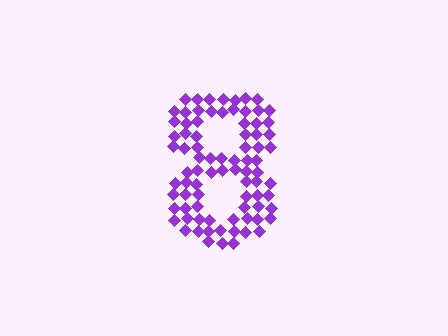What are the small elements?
The small elements are diamonds.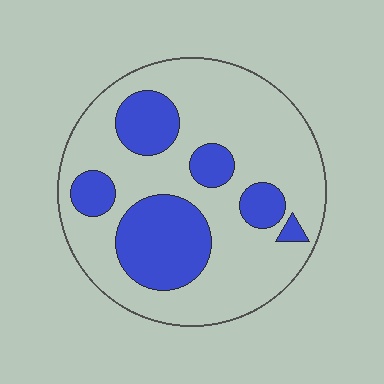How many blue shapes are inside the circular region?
6.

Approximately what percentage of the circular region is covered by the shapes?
Approximately 30%.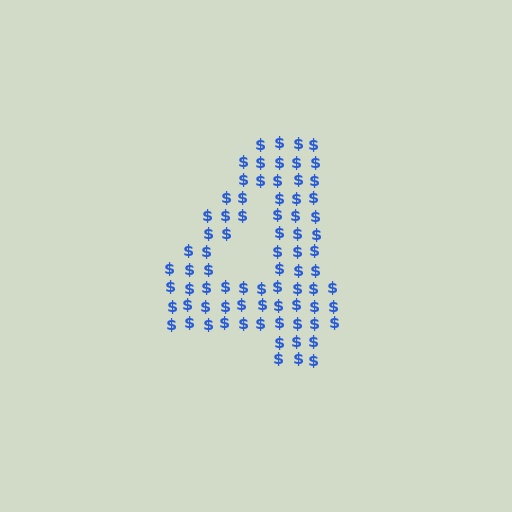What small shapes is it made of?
It is made of small dollar signs.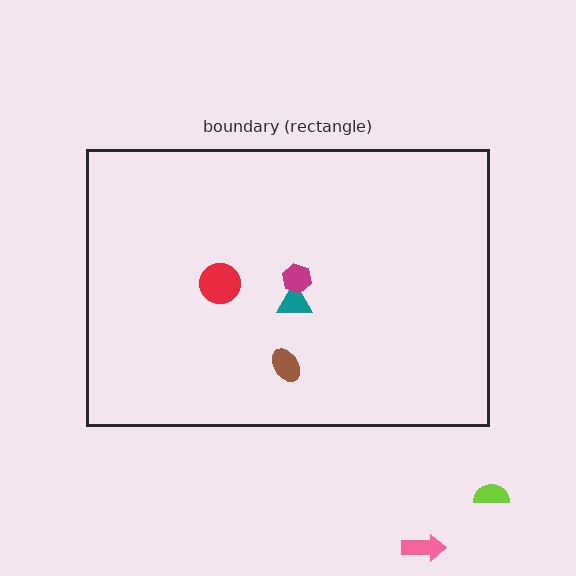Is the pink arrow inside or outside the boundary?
Outside.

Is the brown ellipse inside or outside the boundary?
Inside.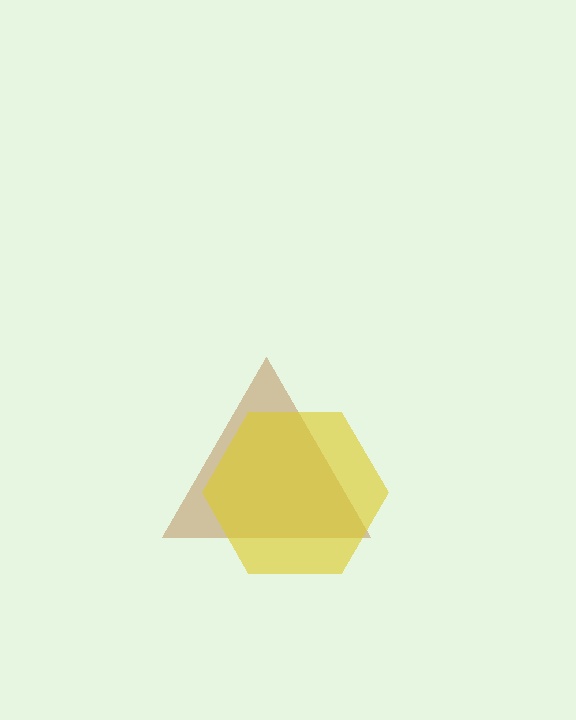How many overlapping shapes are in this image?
There are 2 overlapping shapes in the image.